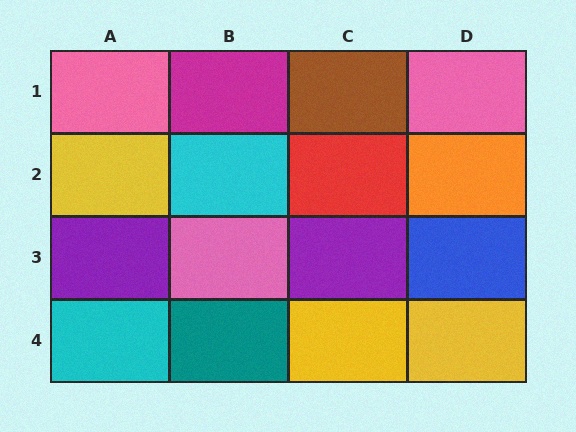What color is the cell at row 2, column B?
Cyan.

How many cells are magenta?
1 cell is magenta.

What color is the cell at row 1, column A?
Pink.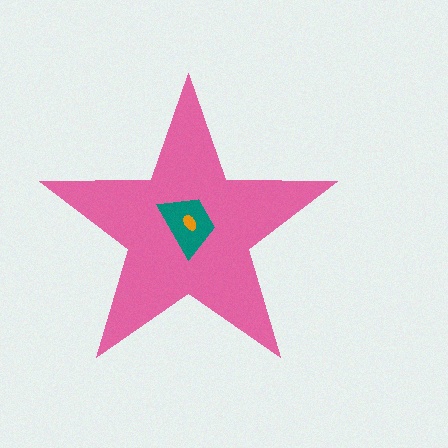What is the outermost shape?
The pink star.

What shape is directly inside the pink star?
The teal trapezoid.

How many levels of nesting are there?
3.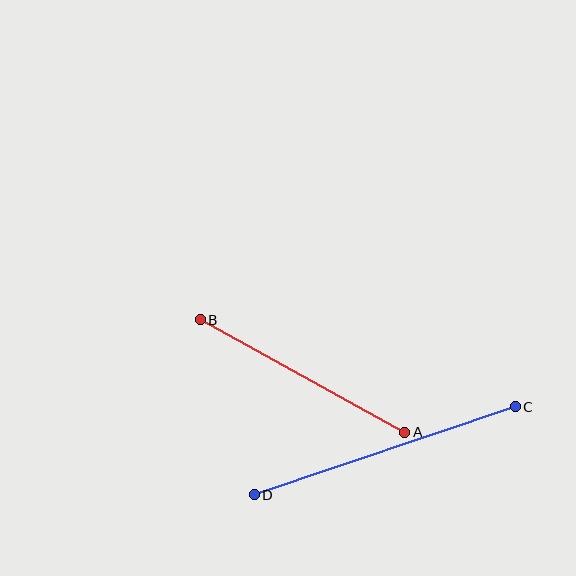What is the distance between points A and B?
The distance is approximately 234 pixels.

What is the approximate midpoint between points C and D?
The midpoint is at approximately (385, 451) pixels.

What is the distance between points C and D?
The distance is approximately 275 pixels.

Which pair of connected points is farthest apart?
Points C and D are farthest apart.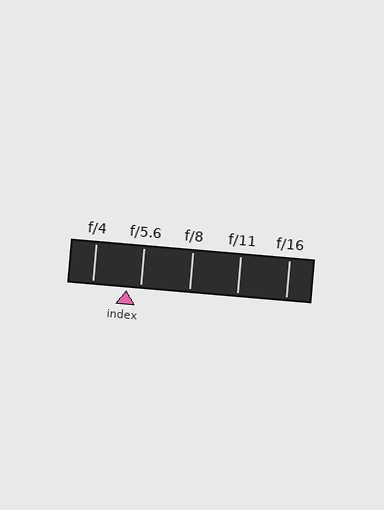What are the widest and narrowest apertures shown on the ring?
The widest aperture shown is f/4 and the narrowest is f/16.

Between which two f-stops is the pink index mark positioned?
The index mark is between f/4 and f/5.6.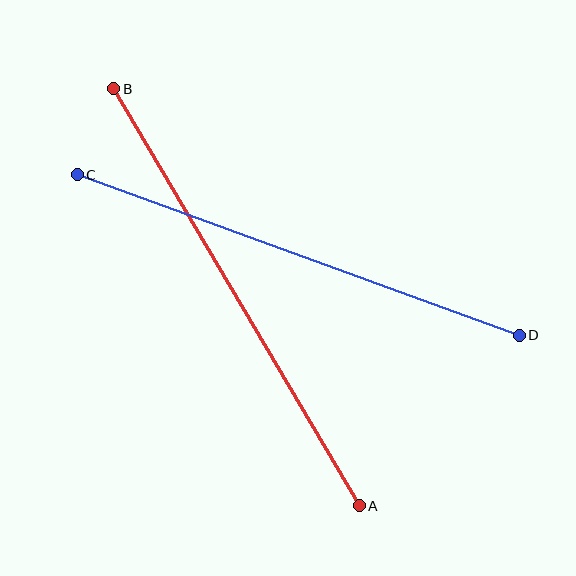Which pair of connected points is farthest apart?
Points A and B are farthest apart.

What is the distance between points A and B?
The distance is approximately 484 pixels.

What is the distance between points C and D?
The distance is approximately 470 pixels.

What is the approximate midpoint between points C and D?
The midpoint is at approximately (298, 255) pixels.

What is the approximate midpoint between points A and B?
The midpoint is at approximately (236, 297) pixels.